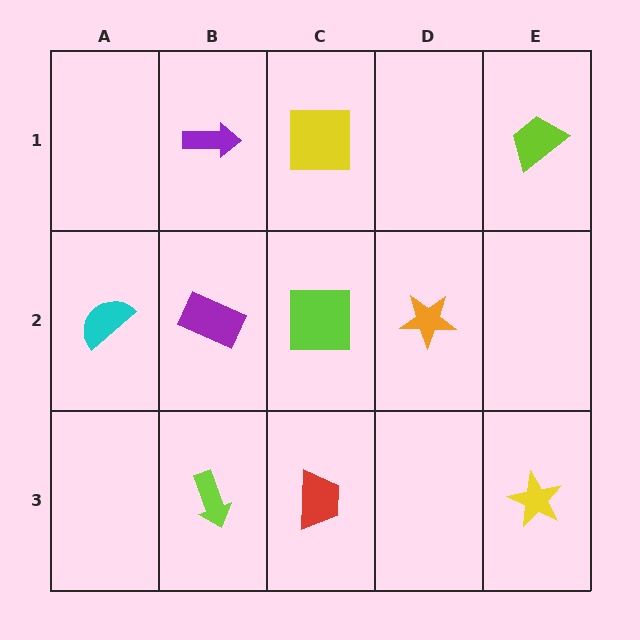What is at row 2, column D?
An orange star.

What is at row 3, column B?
A lime arrow.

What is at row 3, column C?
A red trapezoid.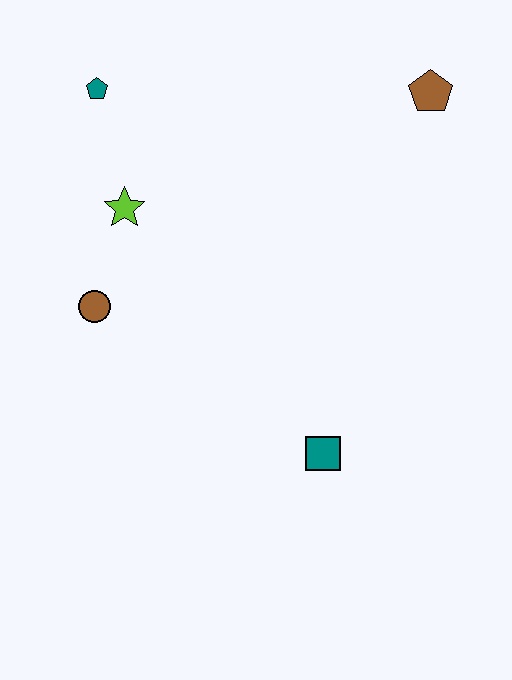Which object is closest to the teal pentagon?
The lime star is closest to the teal pentagon.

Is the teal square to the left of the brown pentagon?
Yes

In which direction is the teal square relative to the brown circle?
The teal square is to the right of the brown circle.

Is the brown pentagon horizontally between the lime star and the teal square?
No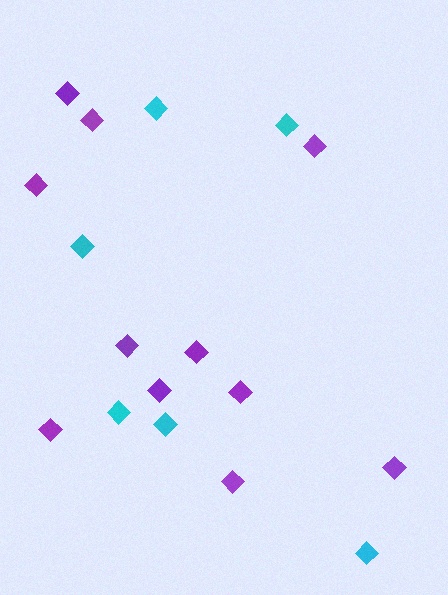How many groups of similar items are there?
There are 2 groups: one group of cyan diamonds (6) and one group of purple diamonds (11).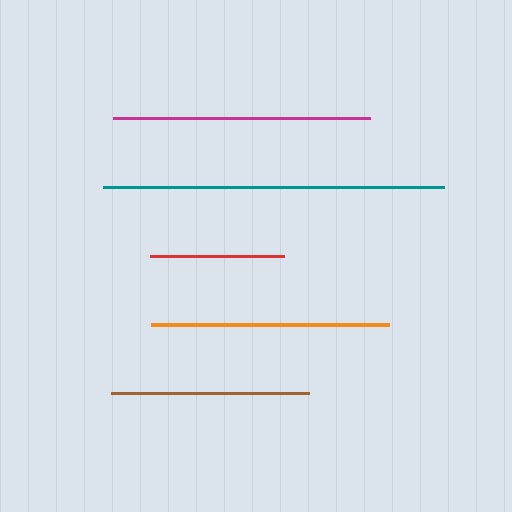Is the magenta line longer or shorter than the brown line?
The magenta line is longer than the brown line.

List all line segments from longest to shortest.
From longest to shortest: teal, magenta, orange, brown, red.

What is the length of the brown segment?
The brown segment is approximately 198 pixels long.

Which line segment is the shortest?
The red line is the shortest at approximately 134 pixels.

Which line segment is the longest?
The teal line is the longest at approximately 341 pixels.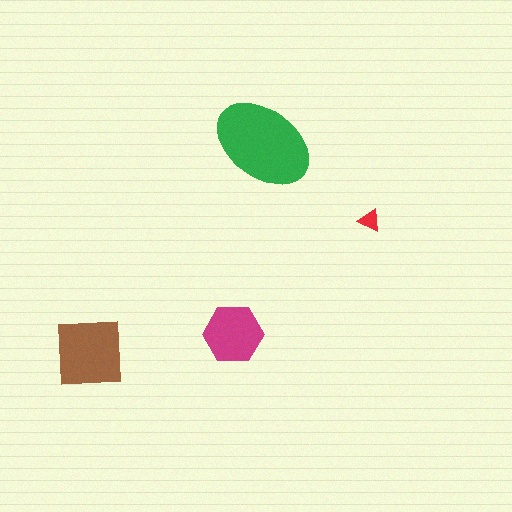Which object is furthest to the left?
The brown square is leftmost.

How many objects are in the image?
There are 4 objects in the image.